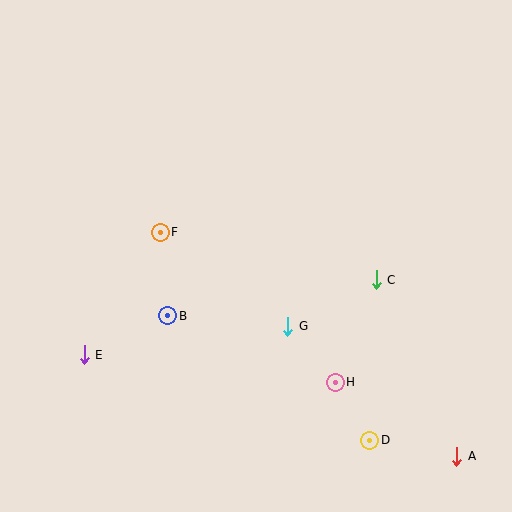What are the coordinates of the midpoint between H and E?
The midpoint between H and E is at (210, 368).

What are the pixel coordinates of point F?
Point F is at (160, 232).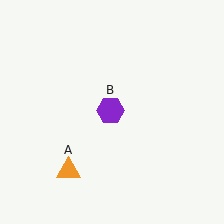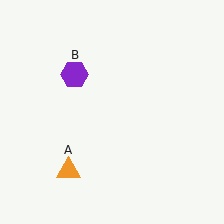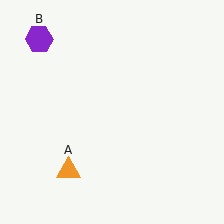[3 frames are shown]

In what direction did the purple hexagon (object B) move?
The purple hexagon (object B) moved up and to the left.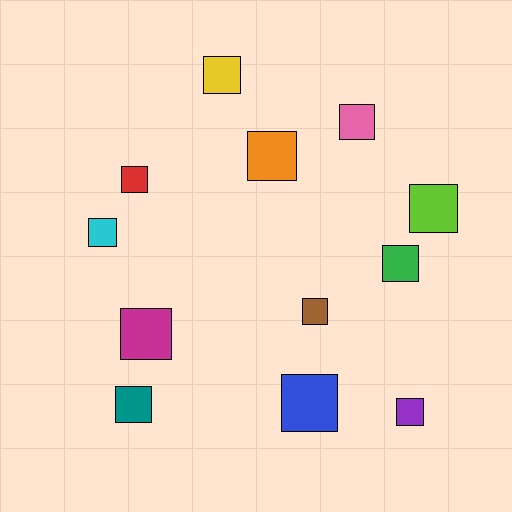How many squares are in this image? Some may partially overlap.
There are 12 squares.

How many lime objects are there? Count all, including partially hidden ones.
There is 1 lime object.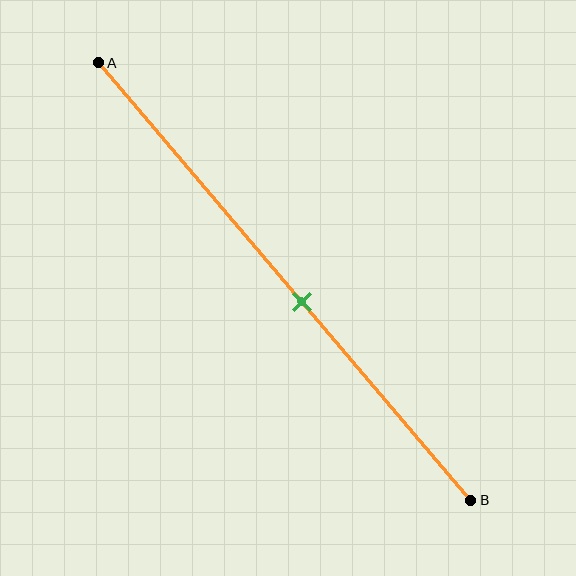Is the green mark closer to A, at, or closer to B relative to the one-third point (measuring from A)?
The green mark is closer to point B than the one-third point of segment AB.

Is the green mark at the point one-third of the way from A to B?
No, the mark is at about 55% from A, not at the 33% one-third point.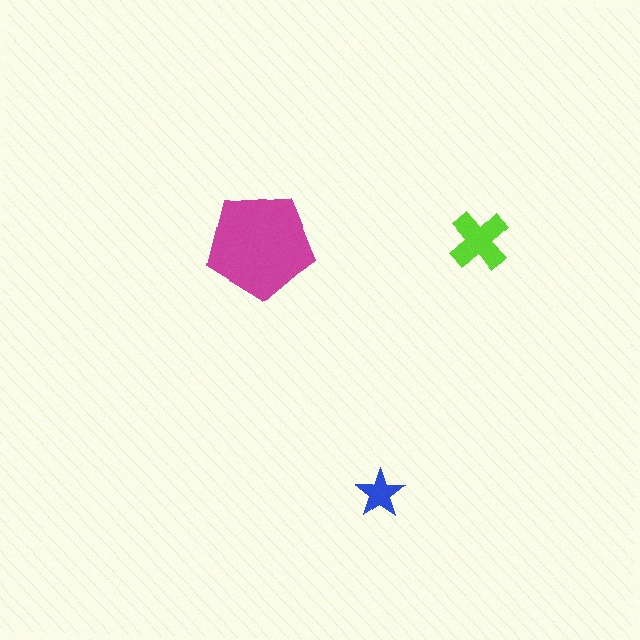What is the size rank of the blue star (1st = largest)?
3rd.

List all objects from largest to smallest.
The magenta pentagon, the lime cross, the blue star.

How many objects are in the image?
There are 3 objects in the image.